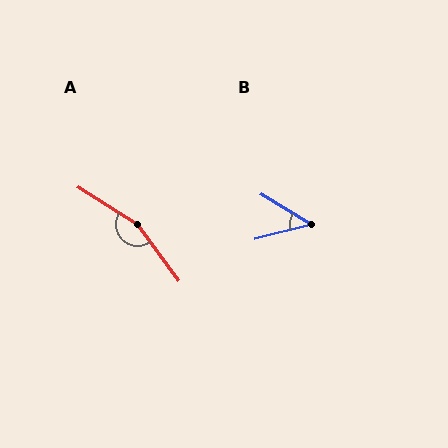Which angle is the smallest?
B, at approximately 45 degrees.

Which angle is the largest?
A, at approximately 158 degrees.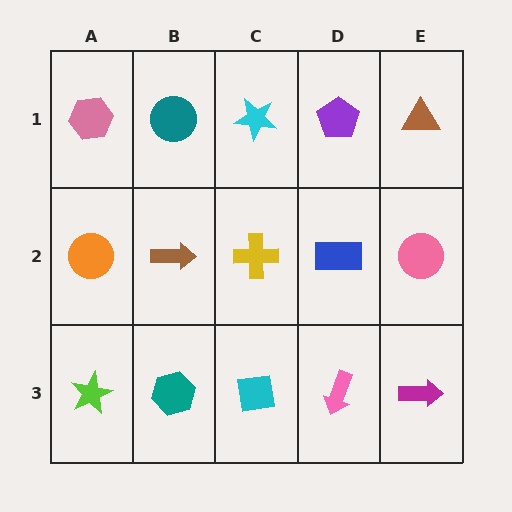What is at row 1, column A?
A pink hexagon.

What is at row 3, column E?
A magenta arrow.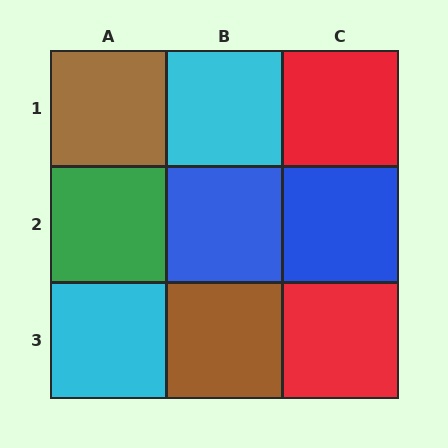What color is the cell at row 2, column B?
Blue.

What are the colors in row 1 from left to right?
Brown, cyan, red.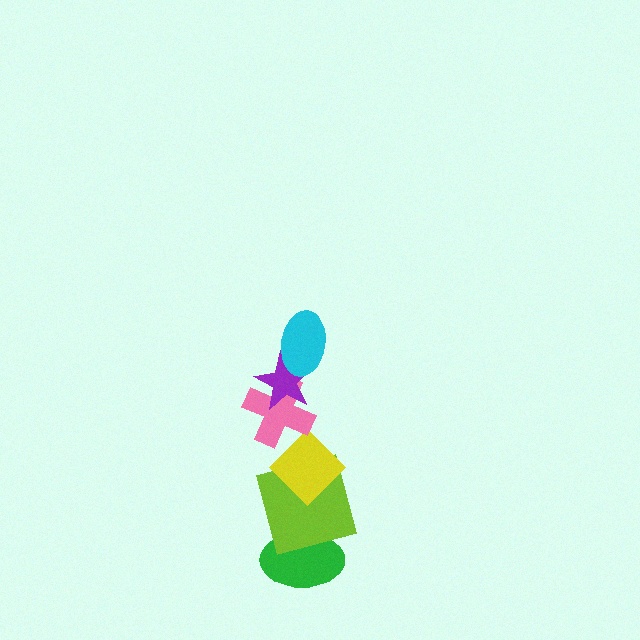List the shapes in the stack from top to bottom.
From top to bottom: the cyan ellipse, the purple star, the pink cross, the yellow diamond, the lime square, the green ellipse.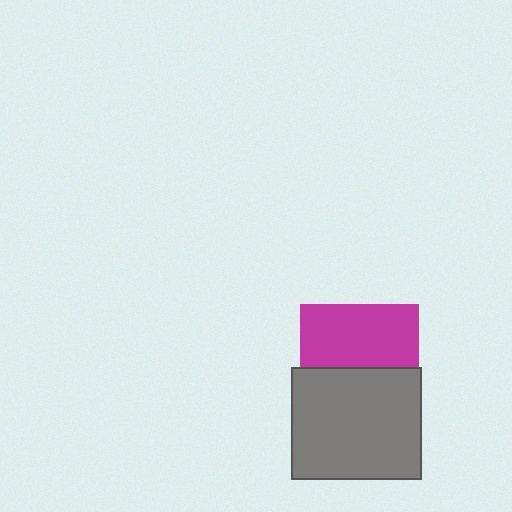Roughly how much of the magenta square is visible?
About half of it is visible (roughly 54%).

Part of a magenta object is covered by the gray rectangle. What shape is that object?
It is a square.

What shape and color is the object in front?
The object in front is a gray rectangle.